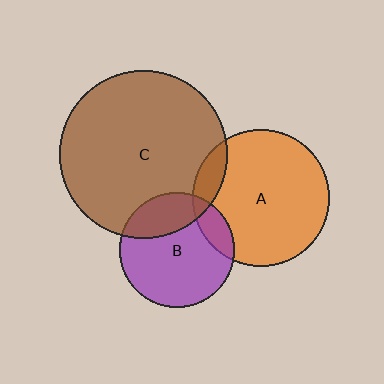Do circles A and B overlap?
Yes.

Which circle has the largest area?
Circle C (brown).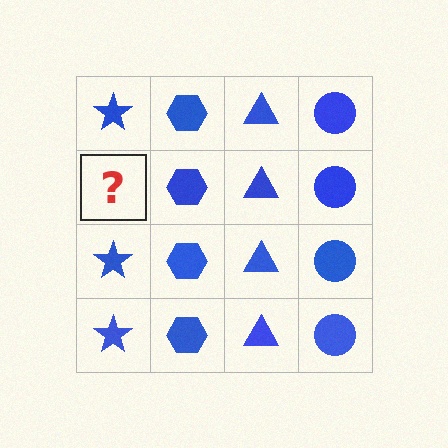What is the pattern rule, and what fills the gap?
The rule is that each column has a consistent shape. The gap should be filled with a blue star.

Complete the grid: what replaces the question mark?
The question mark should be replaced with a blue star.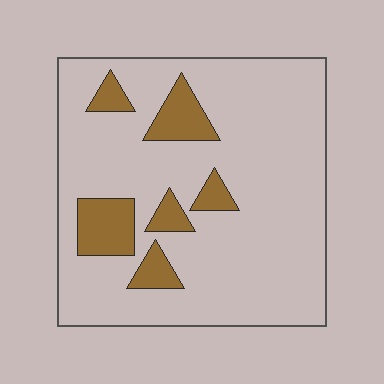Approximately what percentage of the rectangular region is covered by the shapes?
Approximately 15%.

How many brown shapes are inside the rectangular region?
6.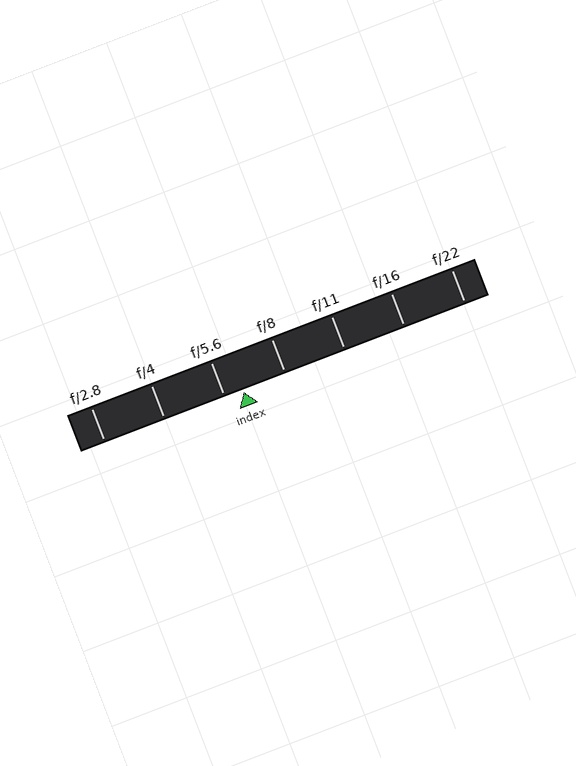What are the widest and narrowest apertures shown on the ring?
The widest aperture shown is f/2.8 and the narrowest is f/22.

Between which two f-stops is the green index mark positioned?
The index mark is between f/5.6 and f/8.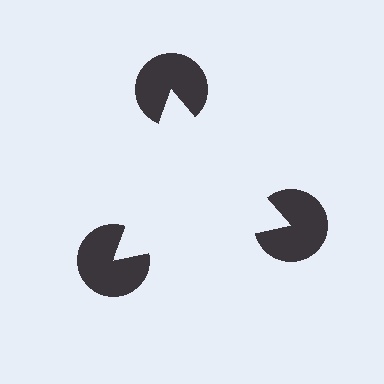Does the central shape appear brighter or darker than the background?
It typically appears slightly brighter than the background, even though no actual brightness change is drawn.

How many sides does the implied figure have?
3 sides.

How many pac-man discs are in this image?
There are 3 — one at each vertex of the illusory triangle.